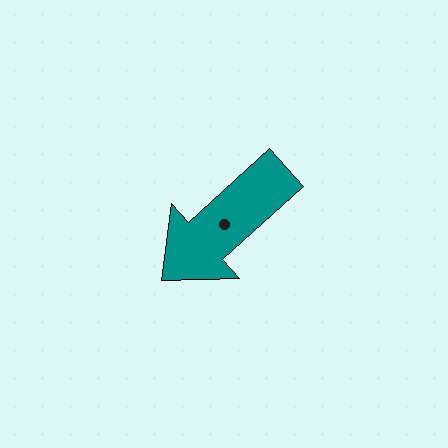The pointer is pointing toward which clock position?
Roughly 8 o'clock.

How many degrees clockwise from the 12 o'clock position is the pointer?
Approximately 228 degrees.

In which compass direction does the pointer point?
Southwest.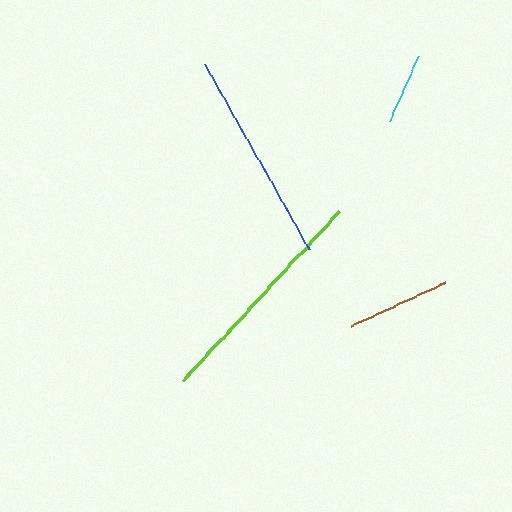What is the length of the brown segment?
The brown segment is approximately 103 pixels long.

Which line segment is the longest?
The lime line is the longest at approximately 230 pixels.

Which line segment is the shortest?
The cyan line is the shortest at approximately 71 pixels.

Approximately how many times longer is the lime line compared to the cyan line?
The lime line is approximately 3.2 times the length of the cyan line.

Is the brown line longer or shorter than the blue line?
The blue line is longer than the brown line.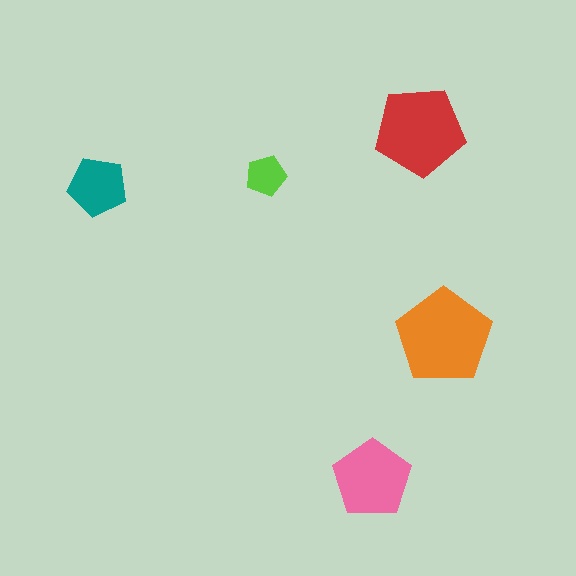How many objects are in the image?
There are 5 objects in the image.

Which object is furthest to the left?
The teal pentagon is leftmost.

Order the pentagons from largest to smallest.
the orange one, the red one, the pink one, the teal one, the lime one.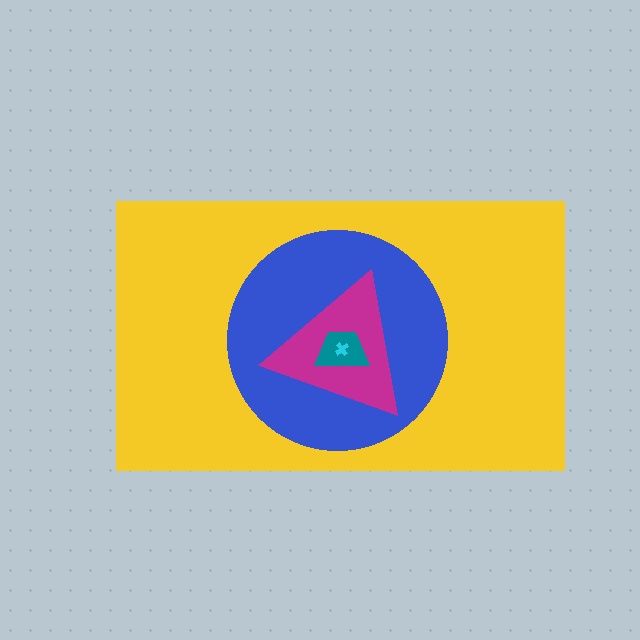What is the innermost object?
The cyan cross.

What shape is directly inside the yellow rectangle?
The blue circle.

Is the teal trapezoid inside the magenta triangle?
Yes.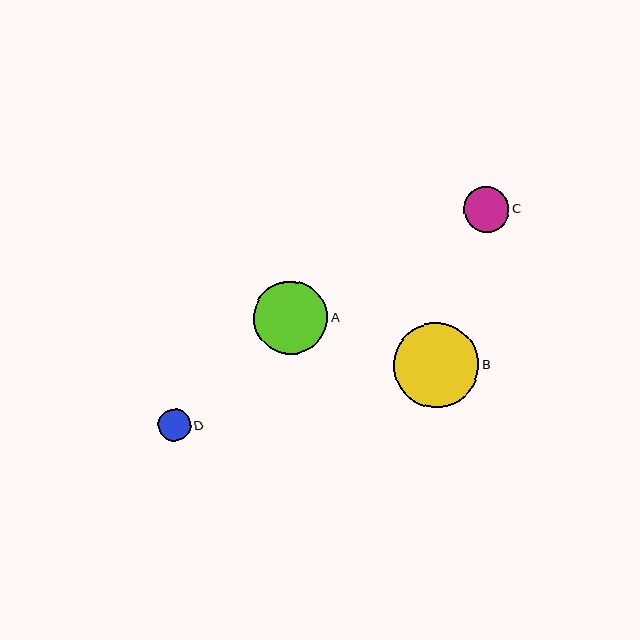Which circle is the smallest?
Circle D is the smallest with a size of approximately 32 pixels.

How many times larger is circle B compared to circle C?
Circle B is approximately 1.9 times the size of circle C.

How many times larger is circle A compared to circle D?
Circle A is approximately 2.3 times the size of circle D.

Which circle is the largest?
Circle B is the largest with a size of approximately 85 pixels.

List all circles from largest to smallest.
From largest to smallest: B, A, C, D.